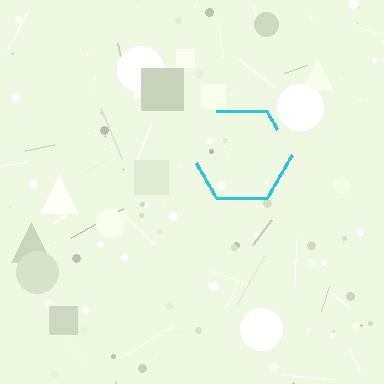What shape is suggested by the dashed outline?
The dashed outline suggests a hexagon.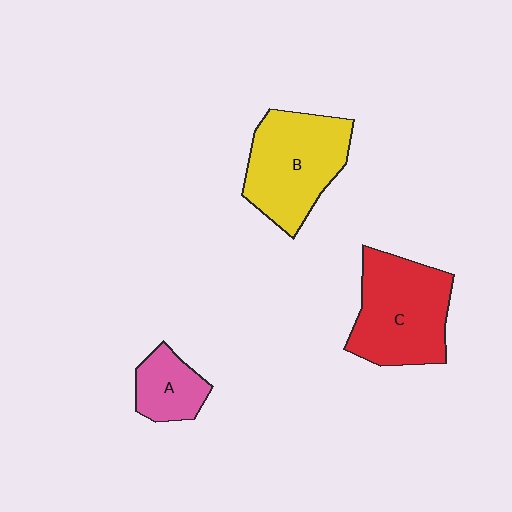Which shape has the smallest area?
Shape A (pink).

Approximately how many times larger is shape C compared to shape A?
Approximately 2.3 times.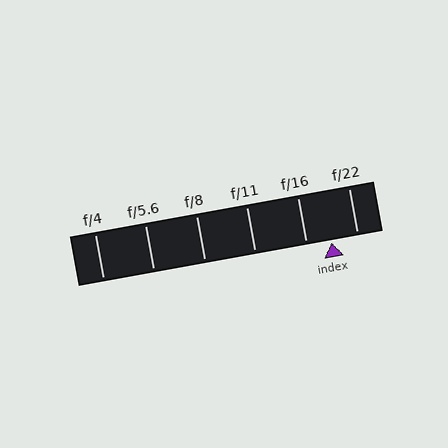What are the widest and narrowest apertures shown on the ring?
The widest aperture shown is f/4 and the narrowest is f/22.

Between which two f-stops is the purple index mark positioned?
The index mark is between f/16 and f/22.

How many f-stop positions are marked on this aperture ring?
There are 6 f-stop positions marked.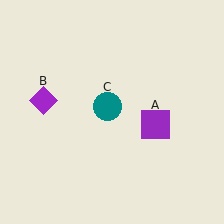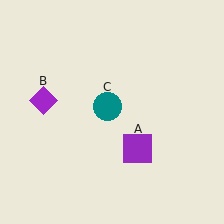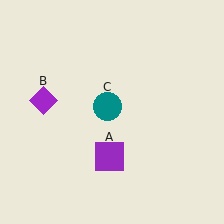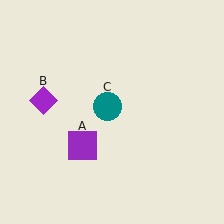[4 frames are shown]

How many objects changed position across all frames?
1 object changed position: purple square (object A).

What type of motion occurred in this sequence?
The purple square (object A) rotated clockwise around the center of the scene.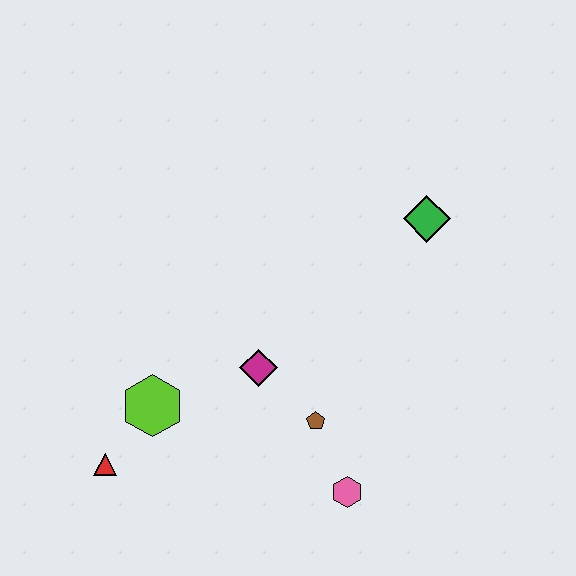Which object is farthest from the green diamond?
The red triangle is farthest from the green diamond.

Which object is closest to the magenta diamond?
The brown pentagon is closest to the magenta diamond.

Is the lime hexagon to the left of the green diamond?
Yes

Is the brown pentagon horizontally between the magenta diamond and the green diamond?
Yes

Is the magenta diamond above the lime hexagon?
Yes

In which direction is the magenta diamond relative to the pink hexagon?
The magenta diamond is above the pink hexagon.